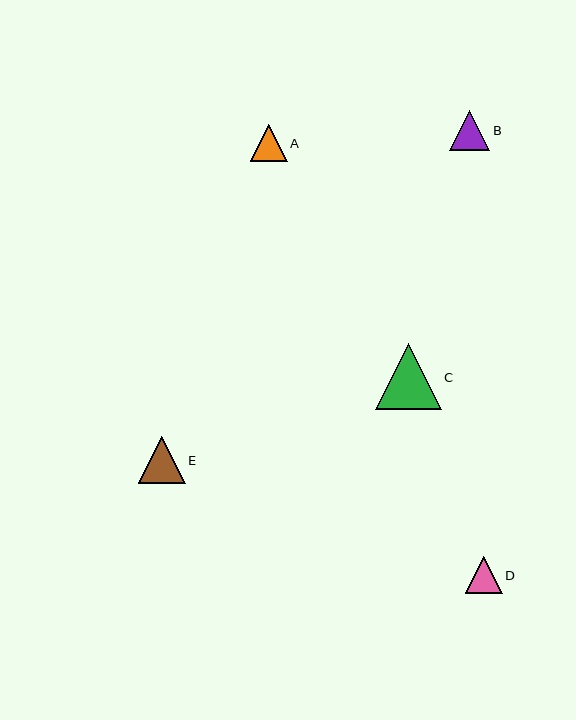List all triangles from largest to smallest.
From largest to smallest: C, E, B, A, D.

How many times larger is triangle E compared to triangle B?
Triangle E is approximately 1.2 times the size of triangle B.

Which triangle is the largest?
Triangle C is the largest with a size of approximately 66 pixels.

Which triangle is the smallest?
Triangle D is the smallest with a size of approximately 37 pixels.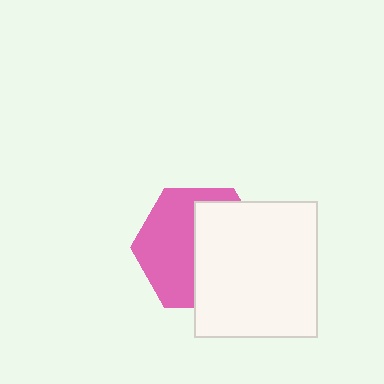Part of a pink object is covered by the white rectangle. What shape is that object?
It is a hexagon.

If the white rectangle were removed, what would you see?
You would see the complete pink hexagon.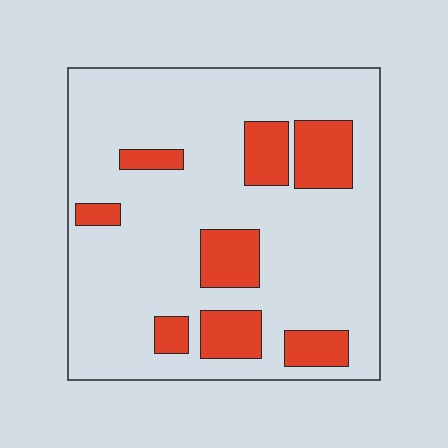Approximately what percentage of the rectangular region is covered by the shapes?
Approximately 20%.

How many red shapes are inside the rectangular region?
8.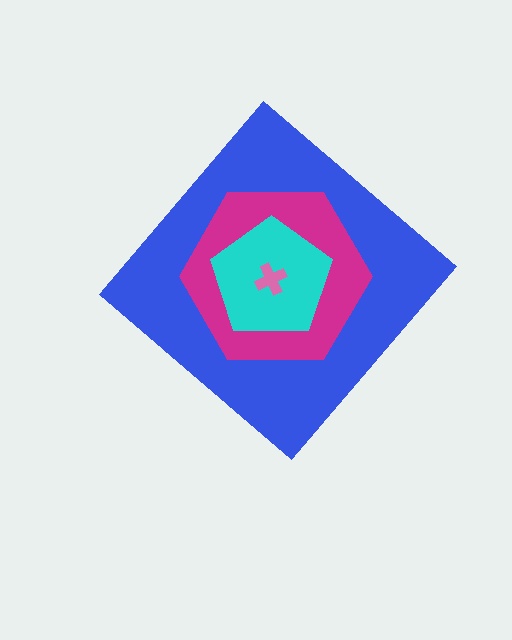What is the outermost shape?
The blue diamond.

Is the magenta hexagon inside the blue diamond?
Yes.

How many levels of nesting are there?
4.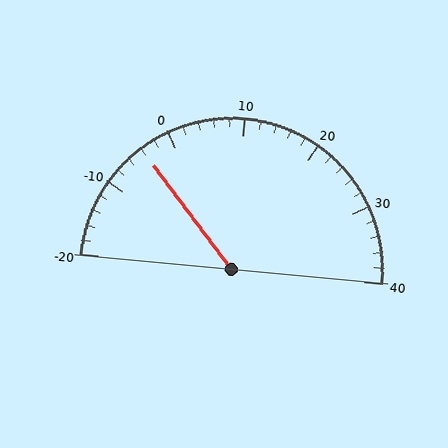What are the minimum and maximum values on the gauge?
The gauge ranges from -20 to 40.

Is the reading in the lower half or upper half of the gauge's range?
The reading is in the lower half of the range (-20 to 40).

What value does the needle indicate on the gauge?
The needle indicates approximately -4.